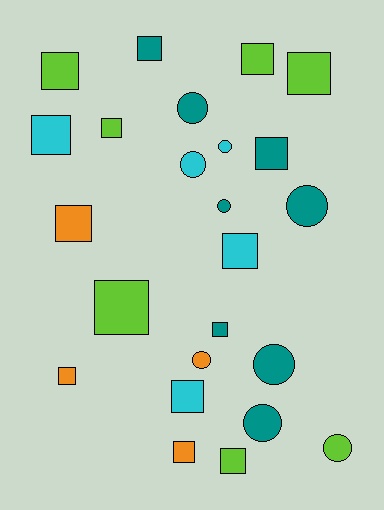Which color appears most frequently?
Teal, with 8 objects.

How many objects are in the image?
There are 24 objects.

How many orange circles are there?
There is 1 orange circle.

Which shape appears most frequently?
Square, with 15 objects.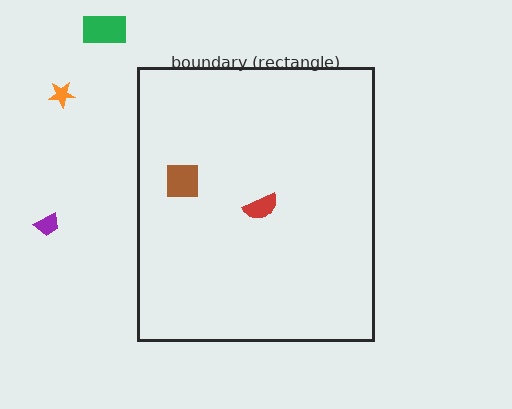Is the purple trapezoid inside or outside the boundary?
Outside.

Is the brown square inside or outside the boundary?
Inside.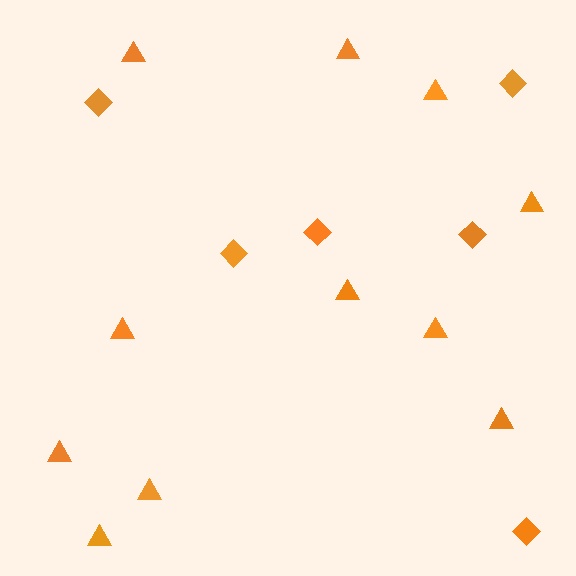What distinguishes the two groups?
There are 2 groups: one group of diamonds (6) and one group of triangles (11).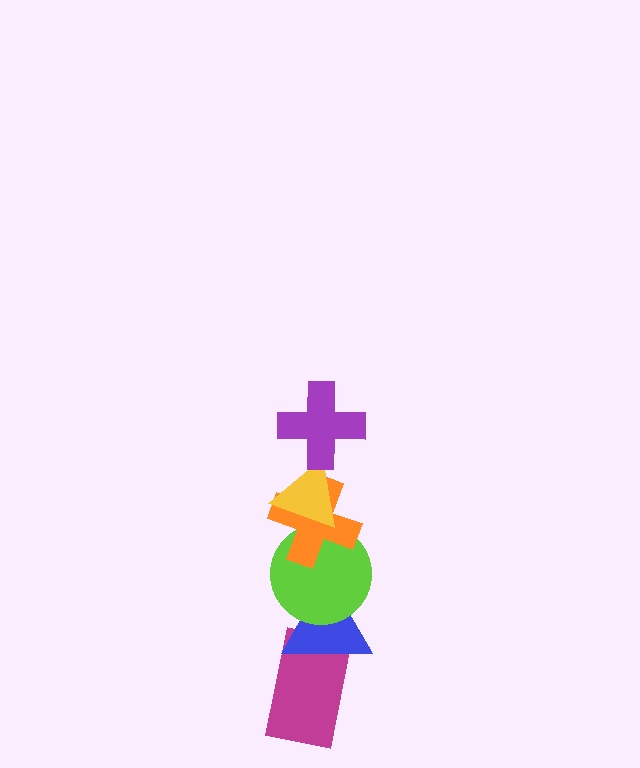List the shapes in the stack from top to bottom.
From top to bottom: the purple cross, the yellow triangle, the orange cross, the lime circle, the blue triangle, the magenta rectangle.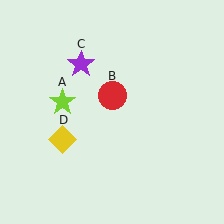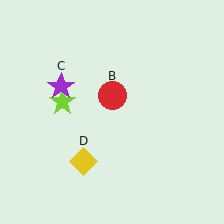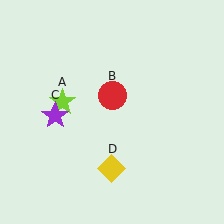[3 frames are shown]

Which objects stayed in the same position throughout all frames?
Lime star (object A) and red circle (object B) remained stationary.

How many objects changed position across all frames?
2 objects changed position: purple star (object C), yellow diamond (object D).